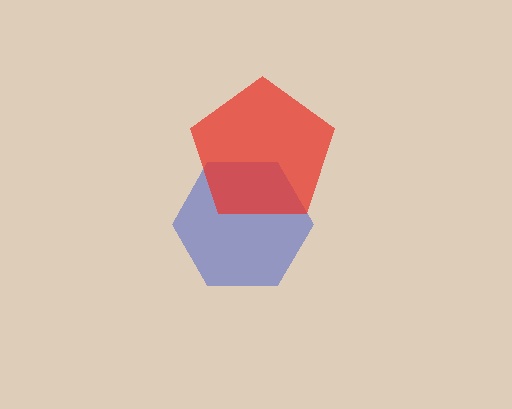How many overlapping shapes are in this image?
There are 2 overlapping shapes in the image.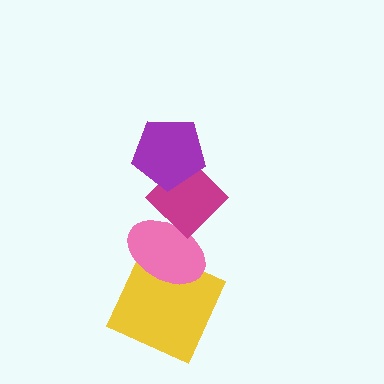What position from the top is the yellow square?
The yellow square is 4th from the top.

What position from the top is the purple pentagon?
The purple pentagon is 1st from the top.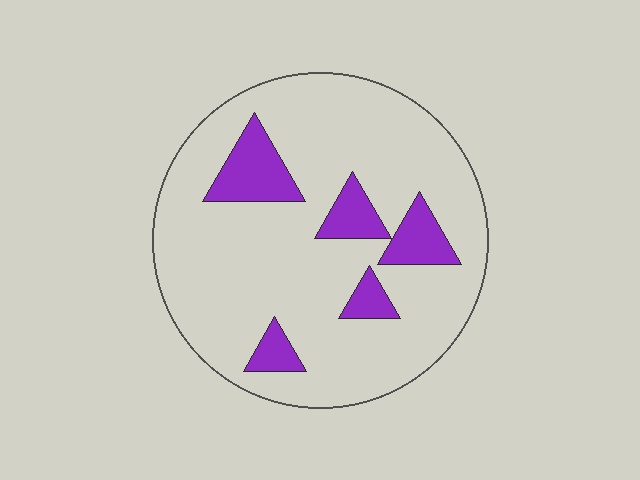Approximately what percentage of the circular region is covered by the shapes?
Approximately 15%.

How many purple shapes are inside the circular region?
5.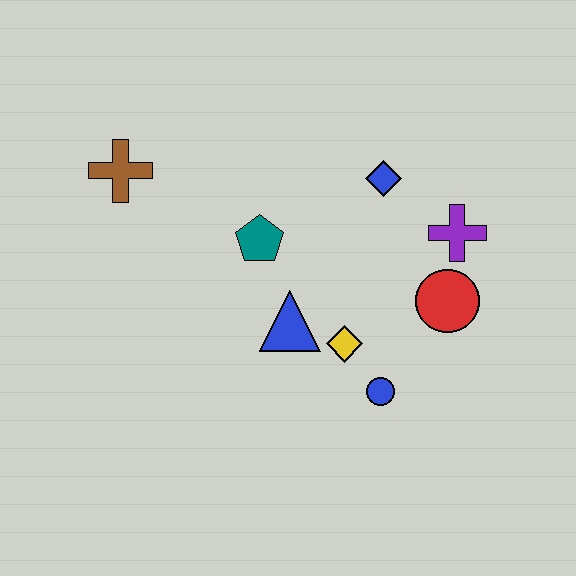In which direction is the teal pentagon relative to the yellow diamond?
The teal pentagon is above the yellow diamond.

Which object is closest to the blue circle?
The yellow diamond is closest to the blue circle.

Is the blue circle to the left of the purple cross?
Yes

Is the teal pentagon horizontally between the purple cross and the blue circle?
No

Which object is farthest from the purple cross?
The brown cross is farthest from the purple cross.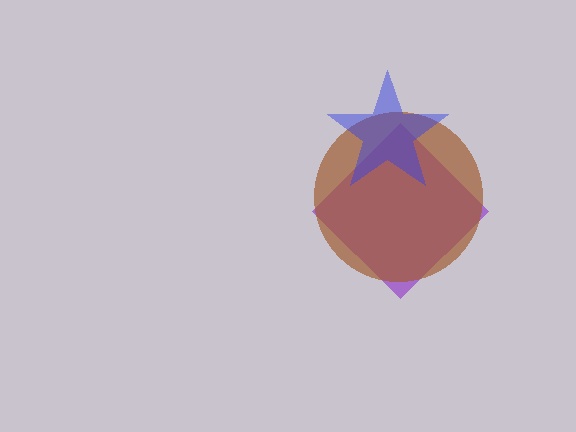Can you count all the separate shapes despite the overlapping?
Yes, there are 3 separate shapes.